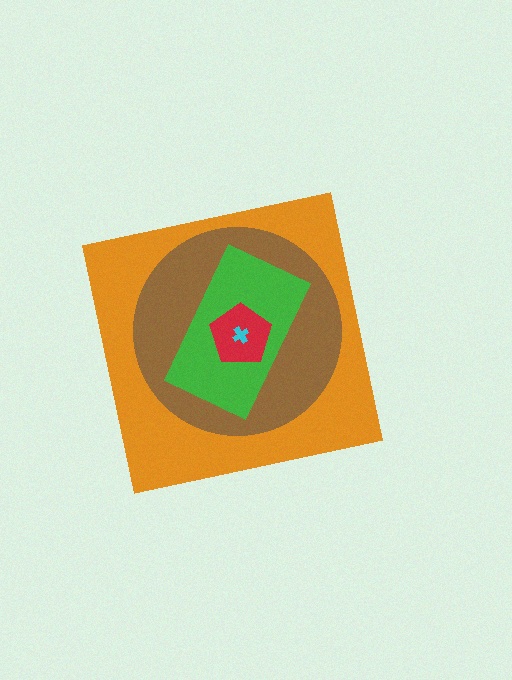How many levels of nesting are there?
5.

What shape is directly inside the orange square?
The brown circle.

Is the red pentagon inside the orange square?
Yes.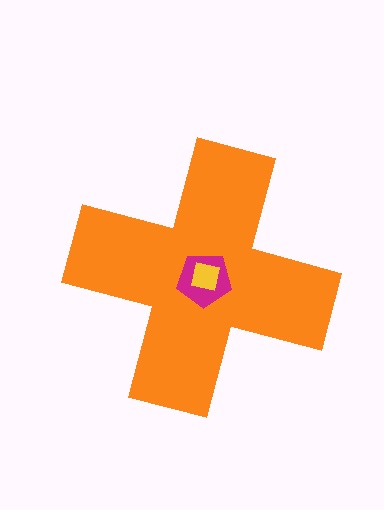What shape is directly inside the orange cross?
The magenta pentagon.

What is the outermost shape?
The orange cross.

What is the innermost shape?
The yellow square.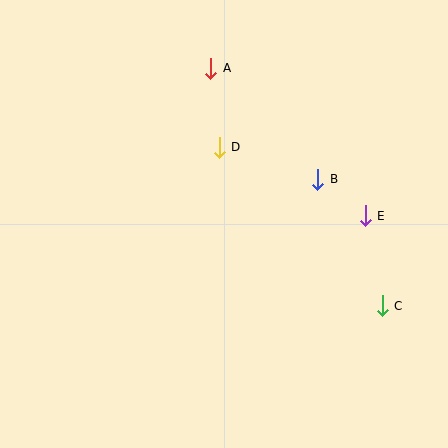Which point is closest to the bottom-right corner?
Point C is closest to the bottom-right corner.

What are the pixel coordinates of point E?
Point E is at (365, 216).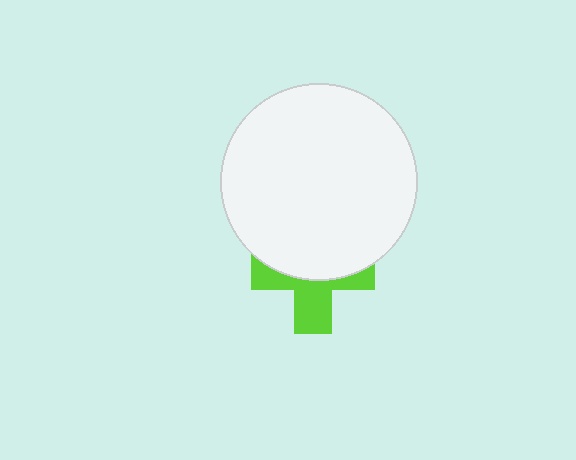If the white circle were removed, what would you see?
You would see the complete lime cross.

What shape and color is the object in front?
The object in front is a white circle.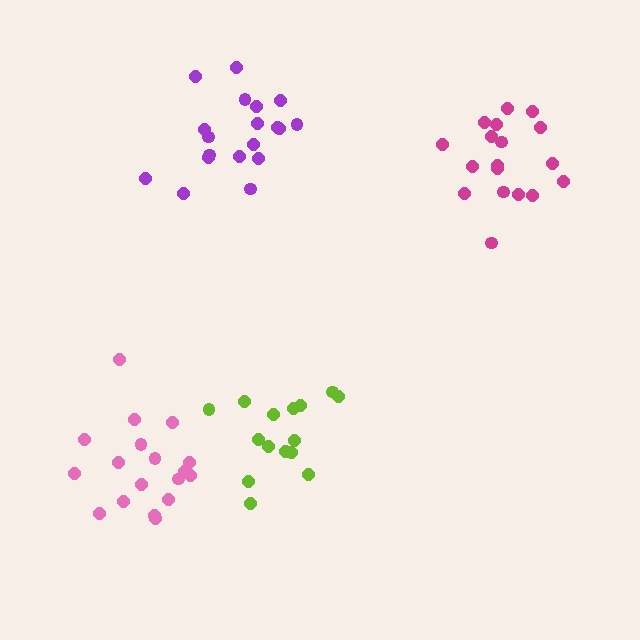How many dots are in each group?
Group 1: 18 dots, Group 2: 18 dots, Group 3: 19 dots, Group 4: 15 dots (70 total).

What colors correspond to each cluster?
The clusters are colored: pink, magenta, purple, lime.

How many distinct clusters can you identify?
There are 4 distinct clusters.